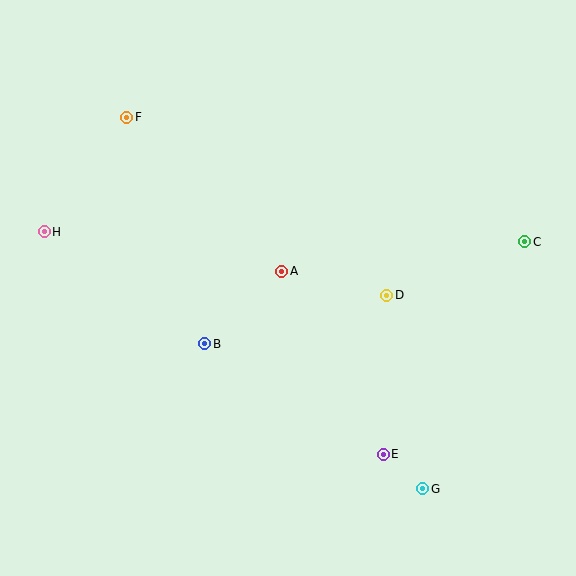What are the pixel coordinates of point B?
Point B is at (205, 344).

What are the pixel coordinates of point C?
Point C is at (525, 242).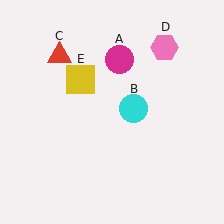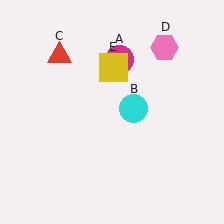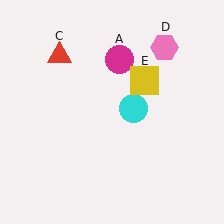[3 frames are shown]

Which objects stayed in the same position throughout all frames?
Magenta circle (object A) and cyan circle (object B) and red triangle (object C) and pink hexagon (object D) remained stationary.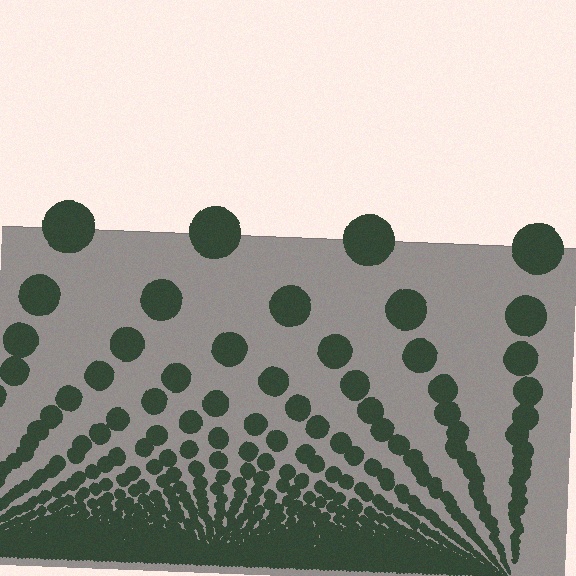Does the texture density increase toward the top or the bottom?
Density increases toward the bottom.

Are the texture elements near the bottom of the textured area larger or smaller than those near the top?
Smaller. The gradient is inverted — elements near the bottom are smaller and denser.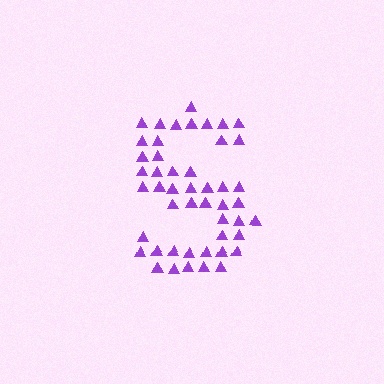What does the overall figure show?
The overall figure shows the letter S.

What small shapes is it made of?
It is made of small triangles.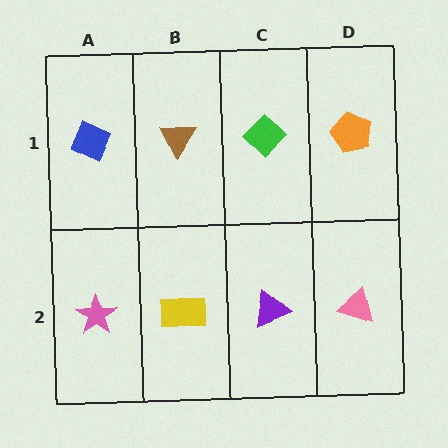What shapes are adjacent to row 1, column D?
A pink triangle (row 2, column D), a green diamond (row 1, column C).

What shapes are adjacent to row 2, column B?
A brown triangle (row 1, column B), a pink star (row 2, column A), a purple triangle (row 2, column C).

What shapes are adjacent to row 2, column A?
A blue diamond (row 1, column A), a yellow rectangle (row 2, column B).